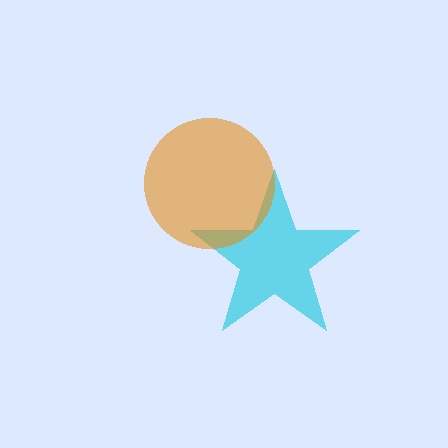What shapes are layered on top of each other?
The layered shapes are: a cyan star, an orange circle.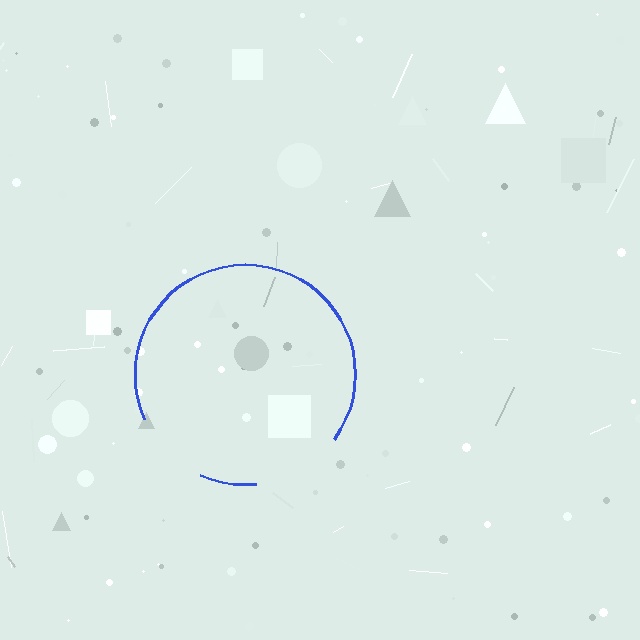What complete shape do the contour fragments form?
The contour fragments form a circle.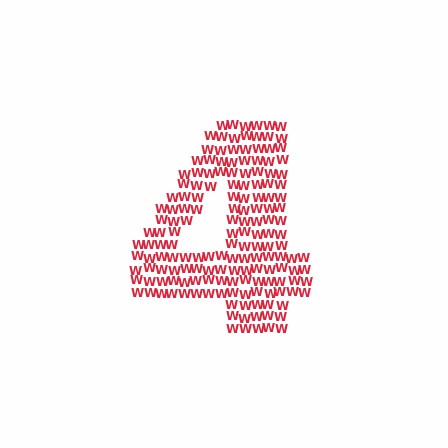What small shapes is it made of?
It is made of small letter W's.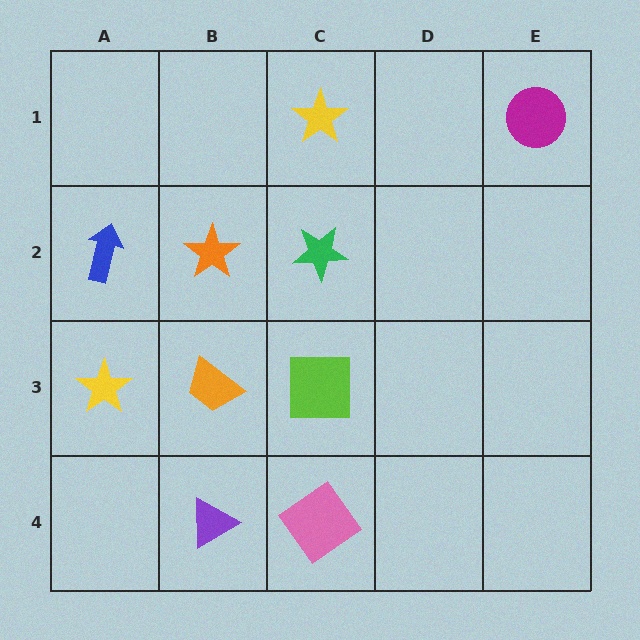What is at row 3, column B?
An orange trapezoid.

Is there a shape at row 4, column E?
No, that cell is empty.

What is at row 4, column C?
A pink diamond.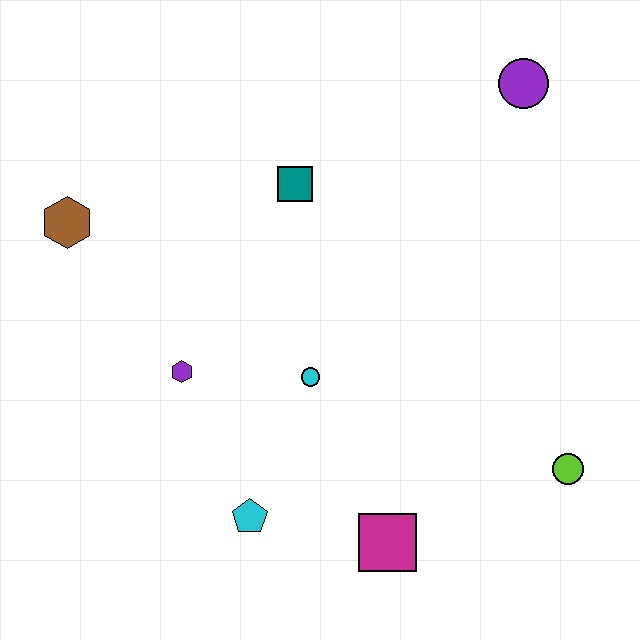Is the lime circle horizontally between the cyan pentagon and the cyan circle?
No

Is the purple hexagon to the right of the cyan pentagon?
No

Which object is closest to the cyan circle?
The purple hexagon is closest to the cyan circle.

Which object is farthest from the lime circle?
The brown hexagon is farthest from the lime circle.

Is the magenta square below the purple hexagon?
Yes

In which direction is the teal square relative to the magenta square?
The teal square is above the magenta square.